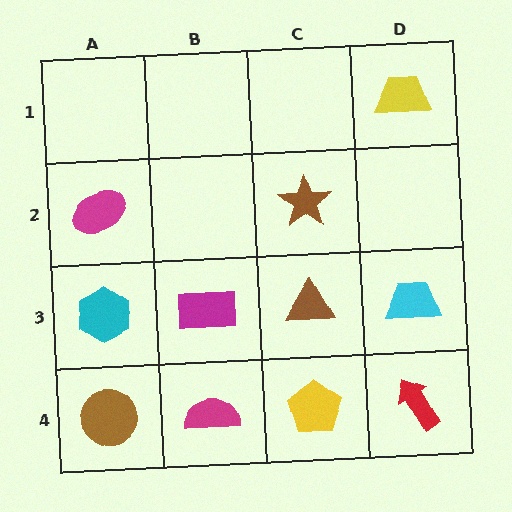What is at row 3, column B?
A magenta rectangle.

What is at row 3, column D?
A cyan trapezoid.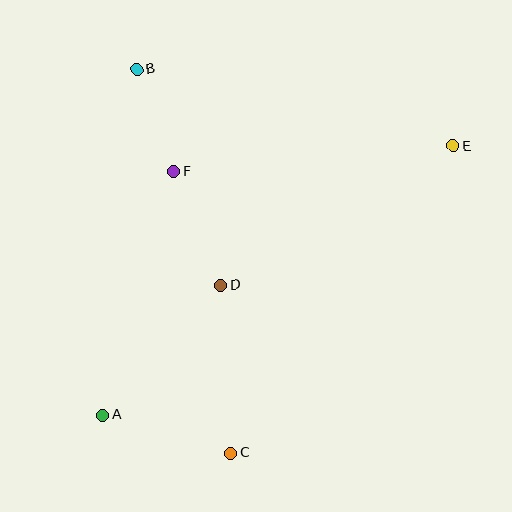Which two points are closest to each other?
Points B and F are closest to each other.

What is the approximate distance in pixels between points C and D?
The distance between C and D is approximately 168 pixels.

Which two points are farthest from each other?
Points A and E are farthest from each other.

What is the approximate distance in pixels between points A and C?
The distance between A and C is approximately 133 pixels.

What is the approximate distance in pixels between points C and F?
The distance between C and F is approximately 287 pixels.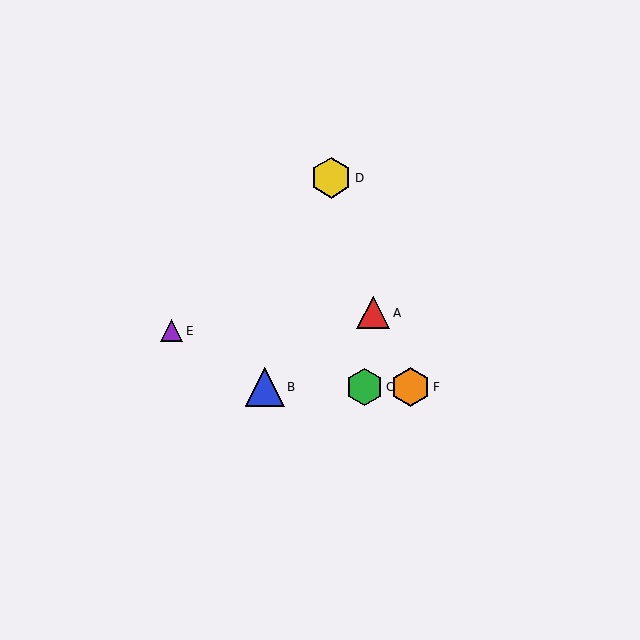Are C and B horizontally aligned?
Yes, both are at y≈387.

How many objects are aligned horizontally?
3 objects (B, C, F) are aligned horizontally.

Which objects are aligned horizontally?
Objects B, C, F are aligned horizontally.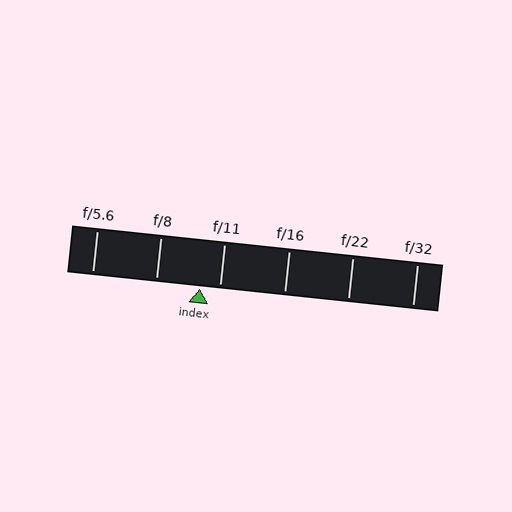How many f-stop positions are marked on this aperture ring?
There are 6 f-stop positions marked.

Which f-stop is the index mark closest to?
The index mark is closest to f/11.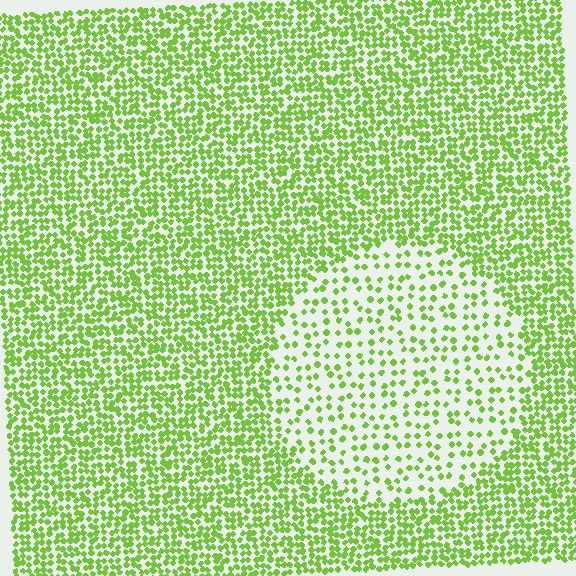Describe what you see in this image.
The image contains small lime elements arranged at two different densities. A circle-shaped region is visible where the elements are less densely packed than the surrounding area.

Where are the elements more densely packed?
The elements are more densely packed outside the circle boundary.